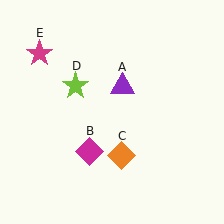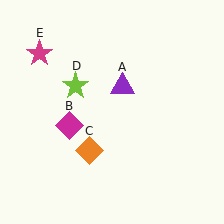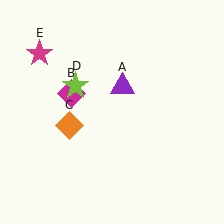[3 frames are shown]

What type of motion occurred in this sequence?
The magenta diamond (object B), orange diamond (object C) rotated clockwise around the center of the scene.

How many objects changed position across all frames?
2 objects changed position: magenta diamond (object B), orange diamond (object C).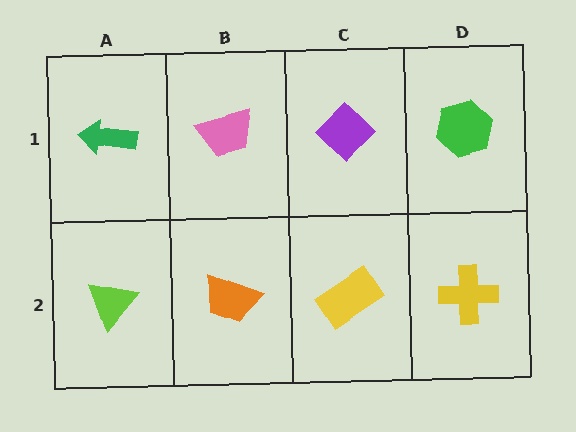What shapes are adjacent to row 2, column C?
A purple diamond (row 1, column C), an orange trapezoid (row 2, column B), a yellow cross (row 2, column D).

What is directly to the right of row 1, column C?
A green hexagon.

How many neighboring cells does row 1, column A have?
2.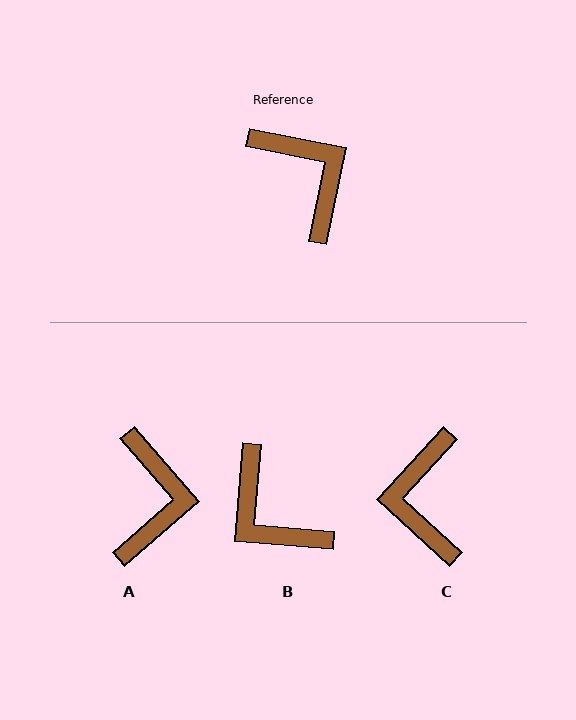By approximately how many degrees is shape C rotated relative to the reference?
Approximately 149 degrees counter-clockwise.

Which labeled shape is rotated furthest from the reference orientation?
B, about 173 degrees away.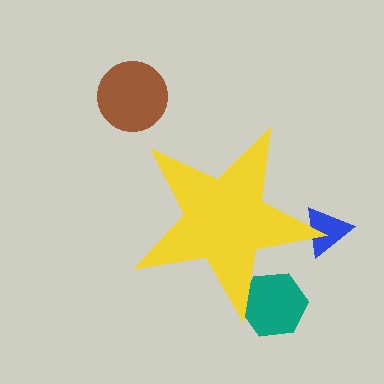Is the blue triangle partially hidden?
Yes, the blue triangle is partially hidden behind the yellow star.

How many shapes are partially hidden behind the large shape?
2 shapes are partially hidden.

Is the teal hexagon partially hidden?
Yes, the teal hexagon is partially hidden behind the yellow star.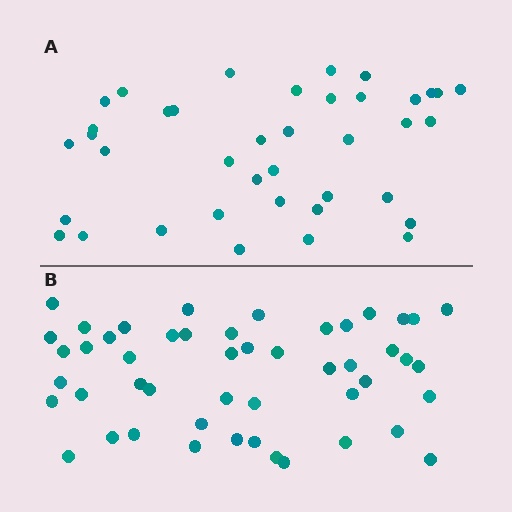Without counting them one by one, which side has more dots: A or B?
Region B (the bottom region) has more dots.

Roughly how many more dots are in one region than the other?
Region B has roughly 10 or so more dots than region A.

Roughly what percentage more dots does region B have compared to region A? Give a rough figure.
About 25% more.